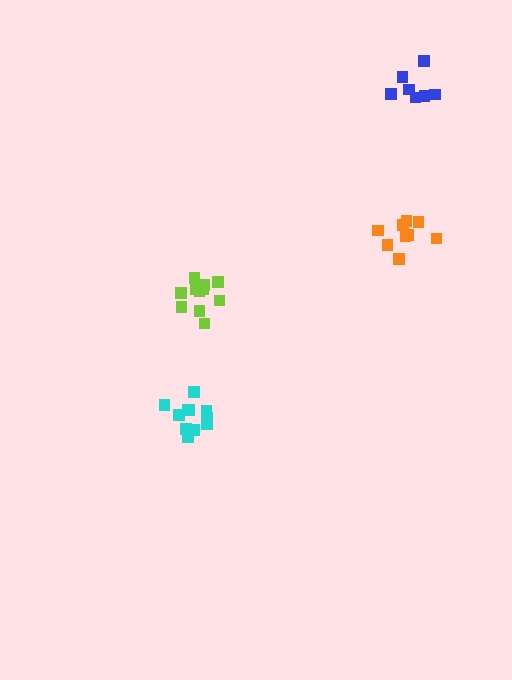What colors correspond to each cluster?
The clusters are colored: cyan, lime, blue, orange.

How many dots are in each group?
Group 1: 11 dots, Group 2: 11 dots, Group 3: 7 dots, Group 4: 9 dots (38 total).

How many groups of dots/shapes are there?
There are 4 groups.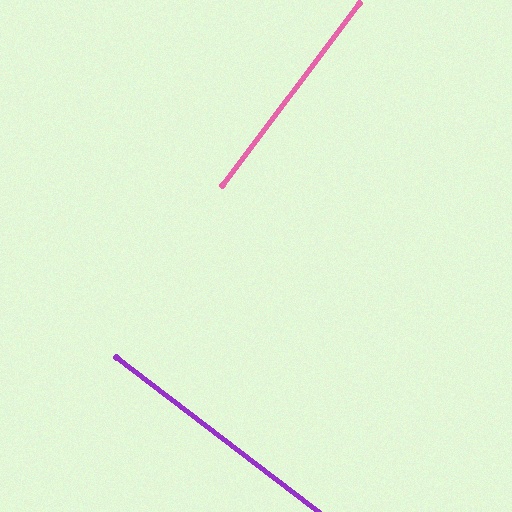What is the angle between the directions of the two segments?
Approximately 90 degrees.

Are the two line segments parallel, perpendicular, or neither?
Perpendicular — they meet at approximately 90°.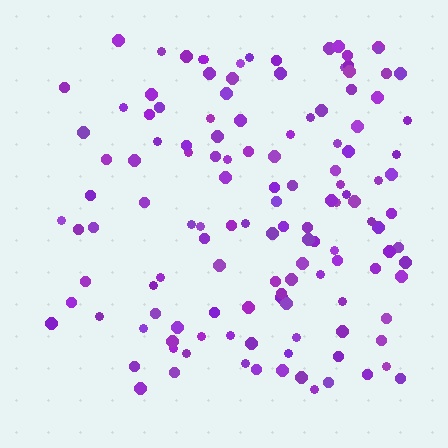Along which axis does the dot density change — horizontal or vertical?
Horizontal.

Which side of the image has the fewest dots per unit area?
The left.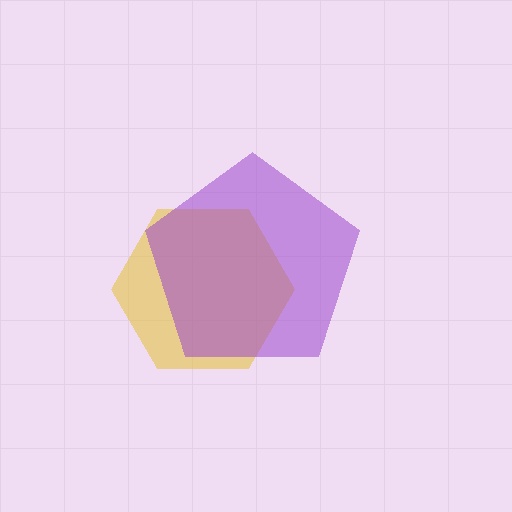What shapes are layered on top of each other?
The layered shapes are: a yellow hexagon, a purple pentagon.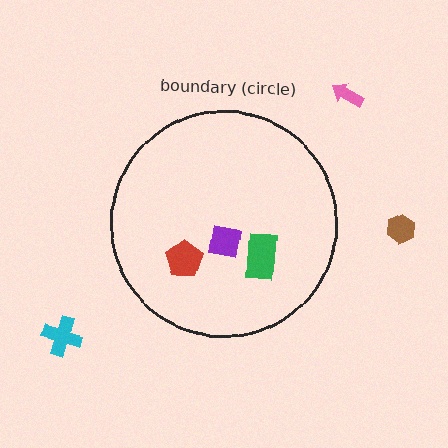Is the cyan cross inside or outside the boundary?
Outside.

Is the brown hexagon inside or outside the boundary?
Outside.